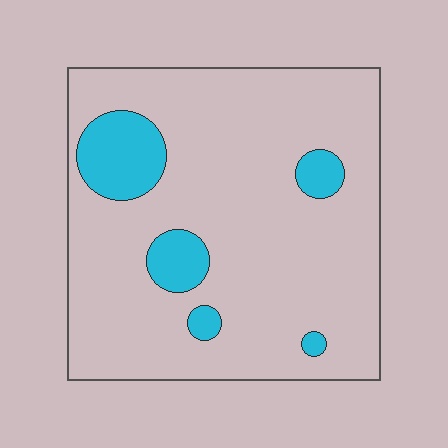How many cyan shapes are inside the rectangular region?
5.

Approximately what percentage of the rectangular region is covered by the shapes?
Approximately 15%.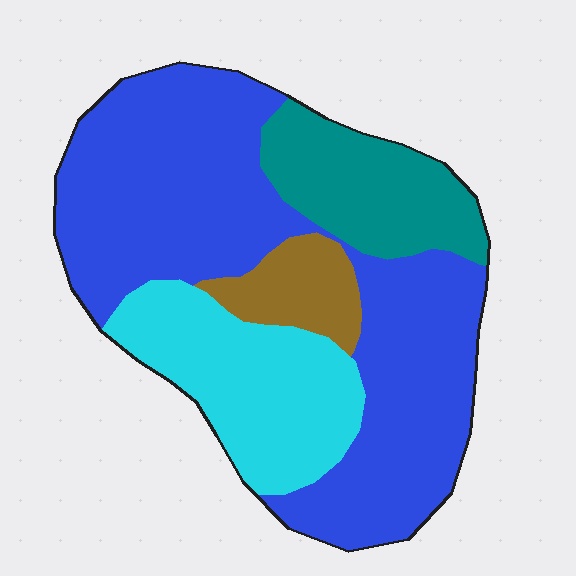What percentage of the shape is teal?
Teal takes up about one sixth (1/6) of the shape.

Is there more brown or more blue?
Blue.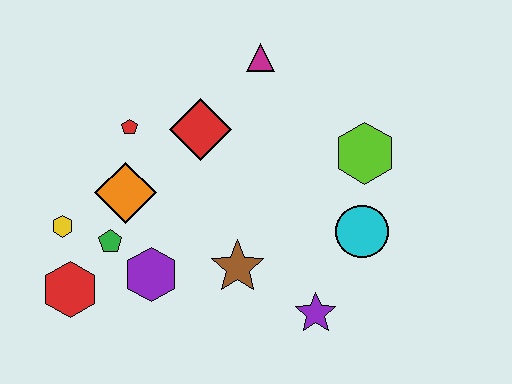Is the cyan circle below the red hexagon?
No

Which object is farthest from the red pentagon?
The purple star is farthest from the red pentagon.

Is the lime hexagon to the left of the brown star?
No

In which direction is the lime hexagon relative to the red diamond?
The lime hexagon is to the right of the red diamond.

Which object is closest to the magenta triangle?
The red diamond is closest to the magenta triangle.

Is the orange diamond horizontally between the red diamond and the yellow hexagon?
Yes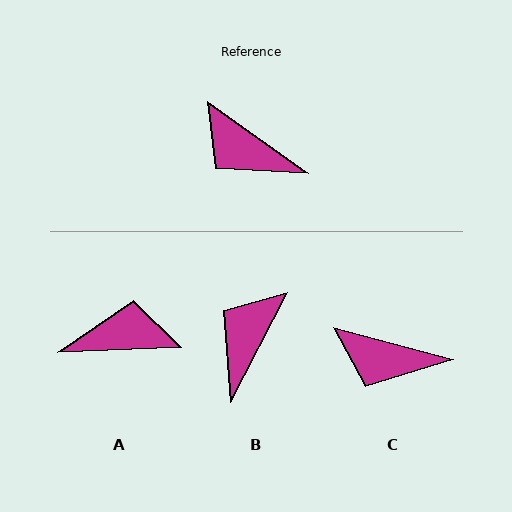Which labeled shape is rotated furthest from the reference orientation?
A, about 142 degrees away.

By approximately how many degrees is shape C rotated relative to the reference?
Approximately 21 degrees counter-clockwise.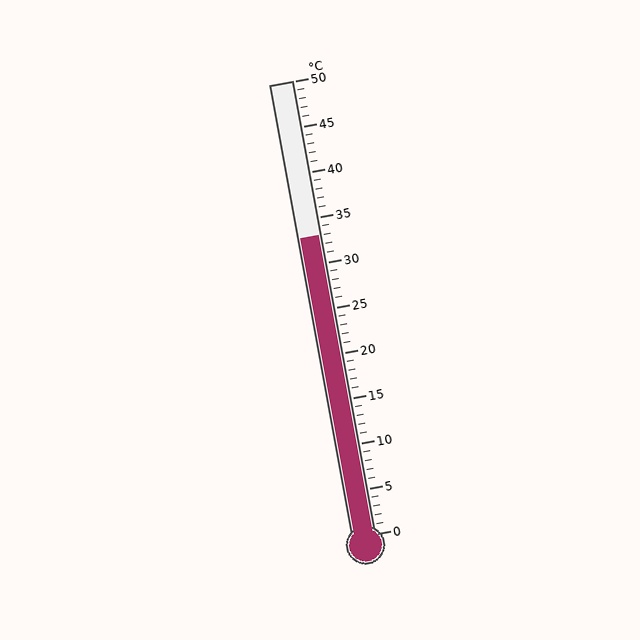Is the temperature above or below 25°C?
The temperature is above 25°C.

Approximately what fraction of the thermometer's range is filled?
The thermometer is filled to approximately 65% of its range.